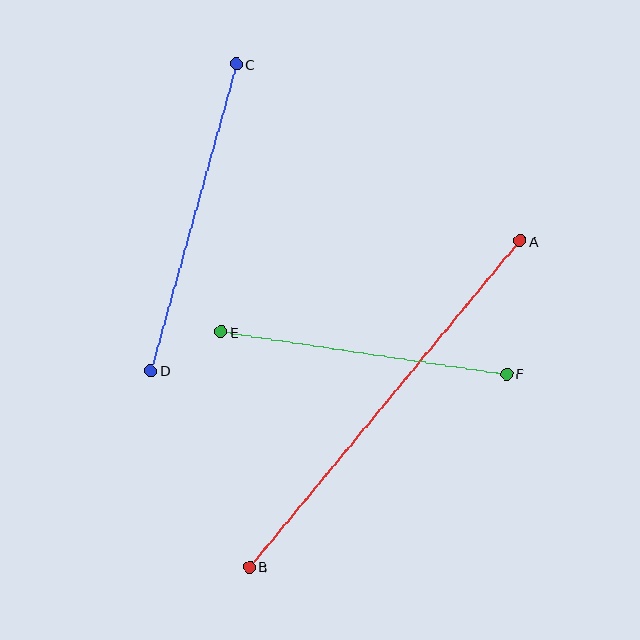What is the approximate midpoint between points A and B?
The midpoint is at approximately (385, 404) pixels.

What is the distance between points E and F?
The distance is approximately 289 pixels.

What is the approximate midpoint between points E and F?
The midpoint is at approximately (364, 353) pixels.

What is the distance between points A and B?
The distance is approximately 424 pixels.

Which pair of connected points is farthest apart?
Points A and B are farthest apart.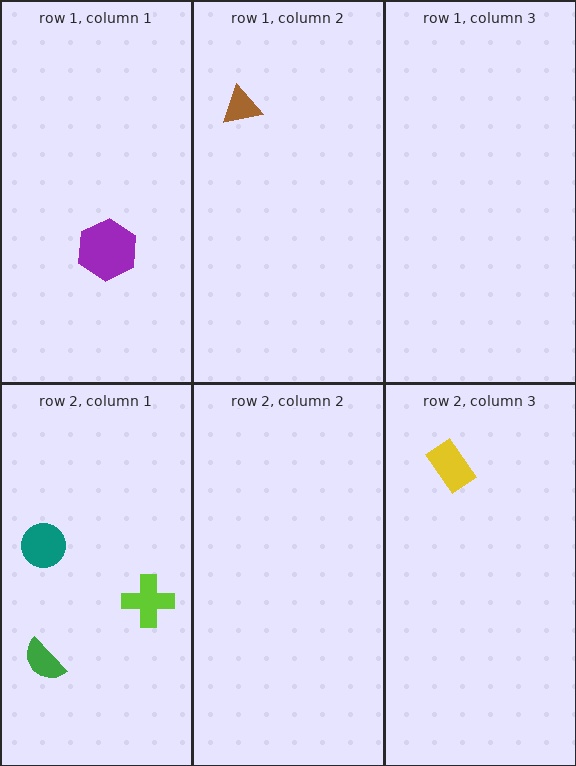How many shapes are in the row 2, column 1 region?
3.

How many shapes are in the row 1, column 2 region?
1.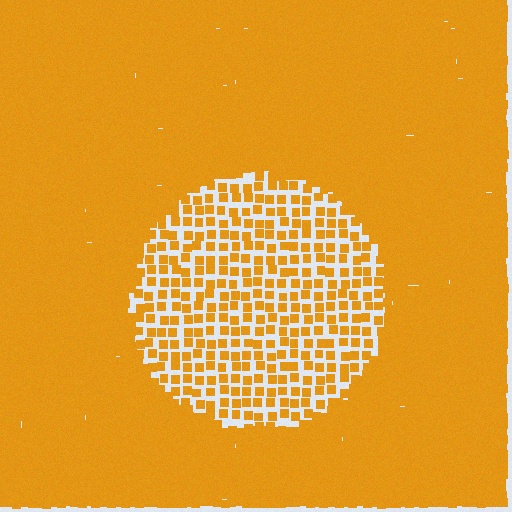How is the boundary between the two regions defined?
The boundary is defined by a change in element density (approximately 2.9x ratio). All elements are the same color, size, and shape.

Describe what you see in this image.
The image contains small orange elements arranged at two different densities. A circle-shaped region is visible where the elements are less densely packed than the surrounding area.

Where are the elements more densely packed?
The elements are more densely packed outside the circle boundary.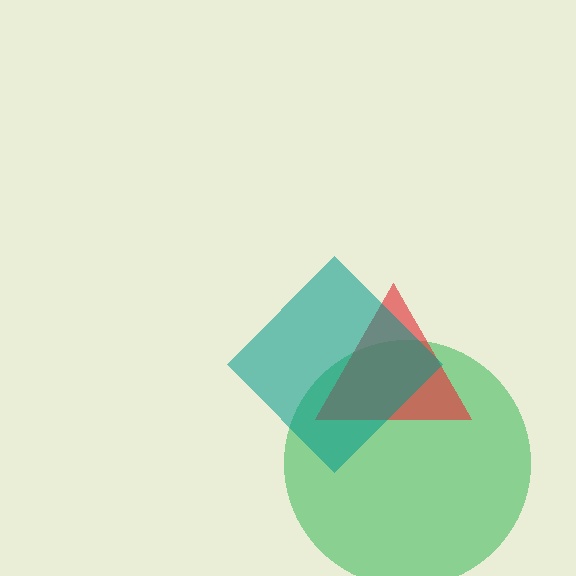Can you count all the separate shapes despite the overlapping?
Yes, there are 3 separate shapes.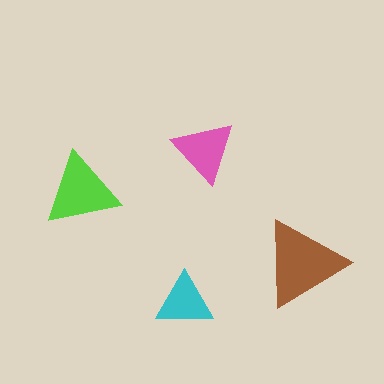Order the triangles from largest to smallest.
the brown one, the lime one, the pink one, the cyan one.